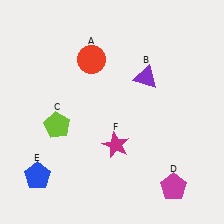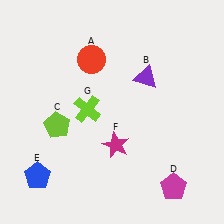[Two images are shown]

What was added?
A lime cross (G) was added in Image 2.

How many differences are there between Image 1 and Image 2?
There is 1 difference between the two images.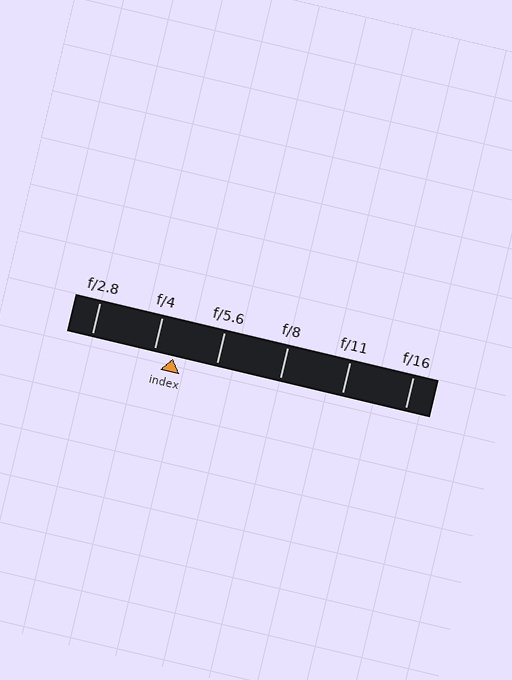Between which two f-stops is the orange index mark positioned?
The index mark is between f/4 and f/5.6.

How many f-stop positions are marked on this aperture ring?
There are 6 f-stop positions marked.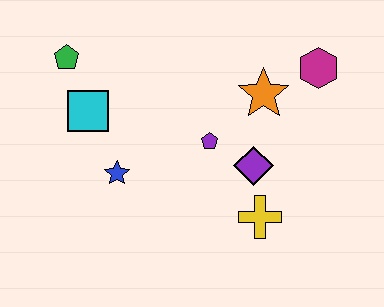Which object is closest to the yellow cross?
The purple diamond is closest to the yellow cross.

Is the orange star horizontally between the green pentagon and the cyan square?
No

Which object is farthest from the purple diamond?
The green pentagon is farthest from the purple diamond.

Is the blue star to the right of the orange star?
No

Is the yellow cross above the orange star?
No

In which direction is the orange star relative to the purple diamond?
The orange star is above the purple diamond.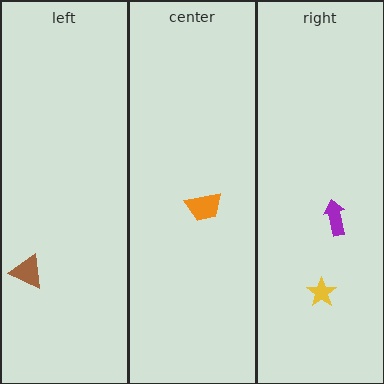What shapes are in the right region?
The yellow star, the purple arrow.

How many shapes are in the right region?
2.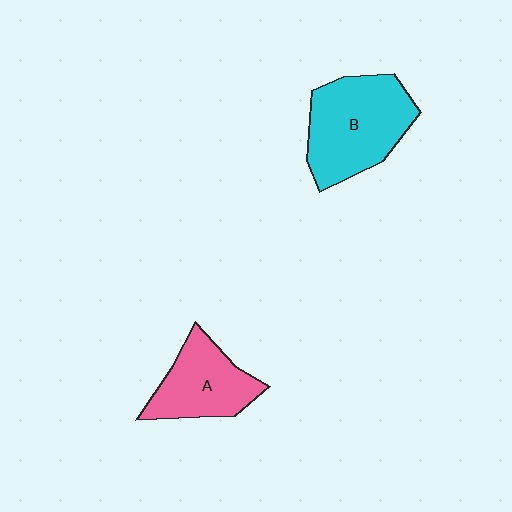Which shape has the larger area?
Shape B (cyan).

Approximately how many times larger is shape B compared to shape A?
Approximately 1.4 times.